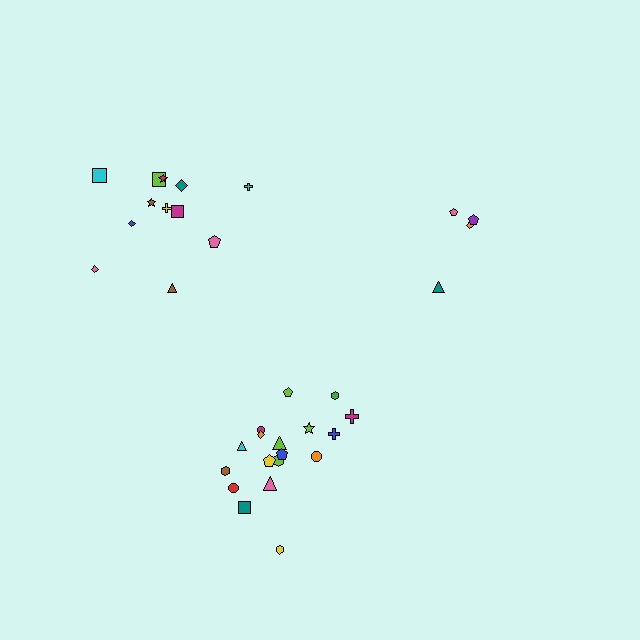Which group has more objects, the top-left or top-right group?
The top-left group.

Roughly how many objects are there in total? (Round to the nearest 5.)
Roughly 35 objects in total.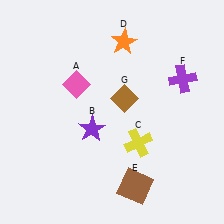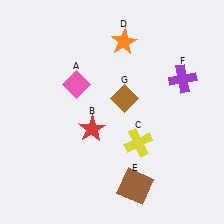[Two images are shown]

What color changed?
The star (B) changed from purple in Image 1 to red in Image 2.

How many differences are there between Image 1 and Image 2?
There is 1 difference between the two images.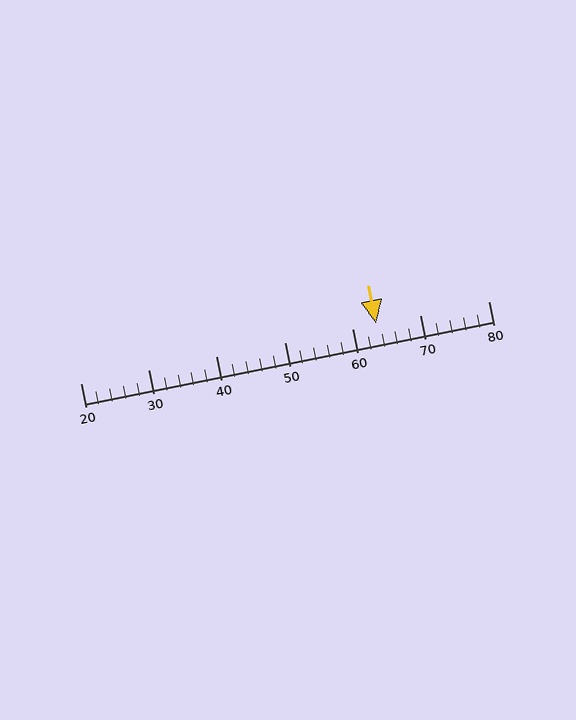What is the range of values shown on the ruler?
The ruler shows values from 20 to 80.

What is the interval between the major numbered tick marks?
The major tick marks are spaced 10 units apart.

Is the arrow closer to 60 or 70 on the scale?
The arrow is closer to 60.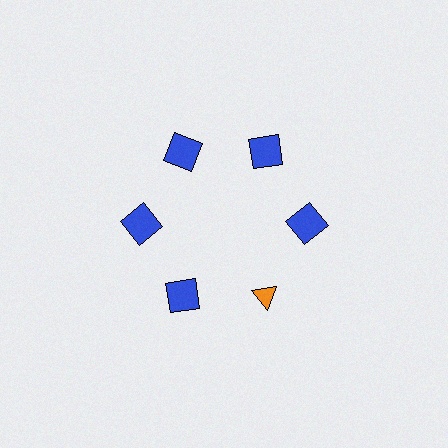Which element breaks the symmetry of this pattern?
The orange triangle at roughly the 5 o'clock position breaks the symmetry. All other shapes are blue squares.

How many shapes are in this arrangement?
There are 6 shapes arranged in a ring pattern.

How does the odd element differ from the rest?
It differs in both color (orange instead of blue) and shape (triangle instead of square).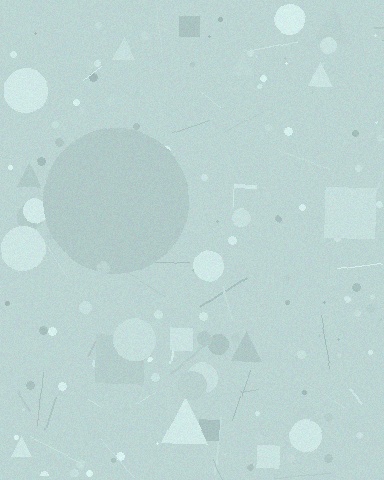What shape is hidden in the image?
A circle is hidden in the image.